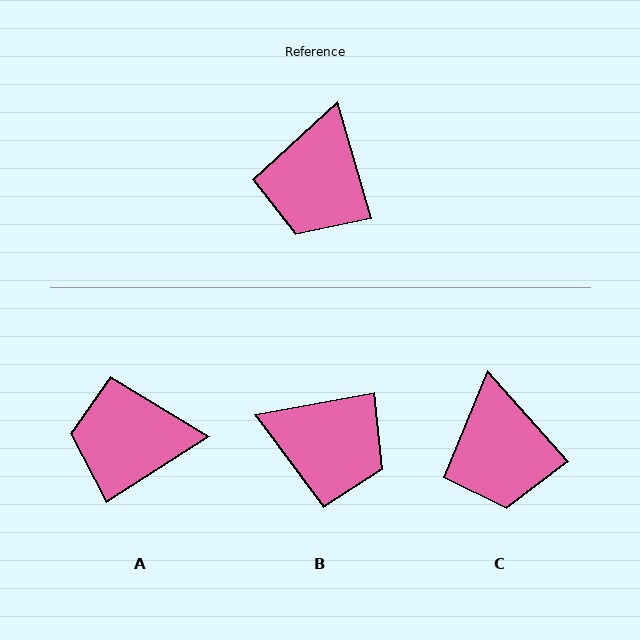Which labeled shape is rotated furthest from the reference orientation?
B, about 84 degrees away.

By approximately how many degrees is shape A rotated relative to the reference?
Approximately 73 degrees clockwise.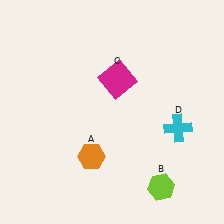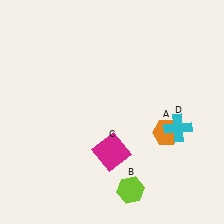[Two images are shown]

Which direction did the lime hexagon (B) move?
The lime hexagon (B) moved left.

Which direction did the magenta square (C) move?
The magenta square (C) moved down.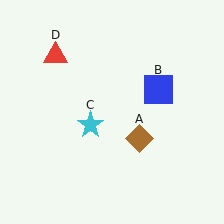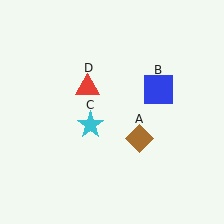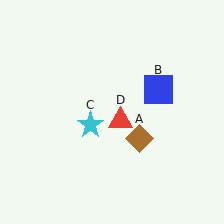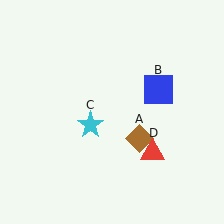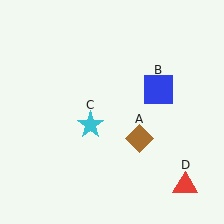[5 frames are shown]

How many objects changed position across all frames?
1 object changed position: red triangle (object D).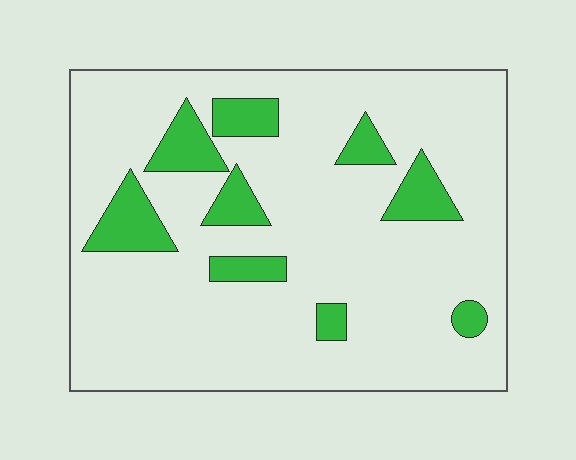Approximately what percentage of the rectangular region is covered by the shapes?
Approximately 15%.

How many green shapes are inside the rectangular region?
9.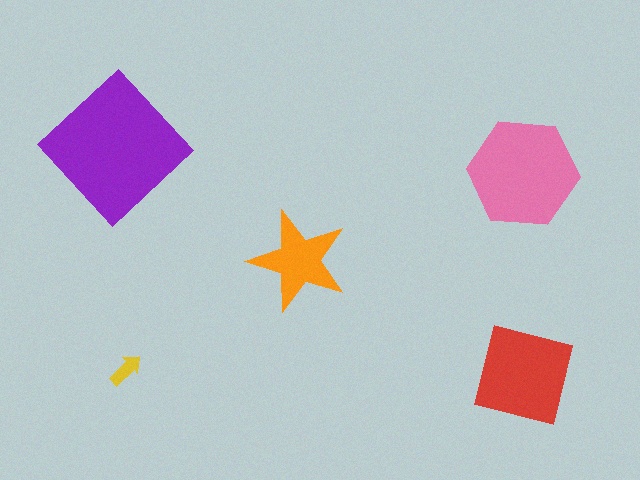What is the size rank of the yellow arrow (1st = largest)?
5th.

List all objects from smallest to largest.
The yellow arrow, the orange star, the red square, the pink hexagon, the purple diamond.